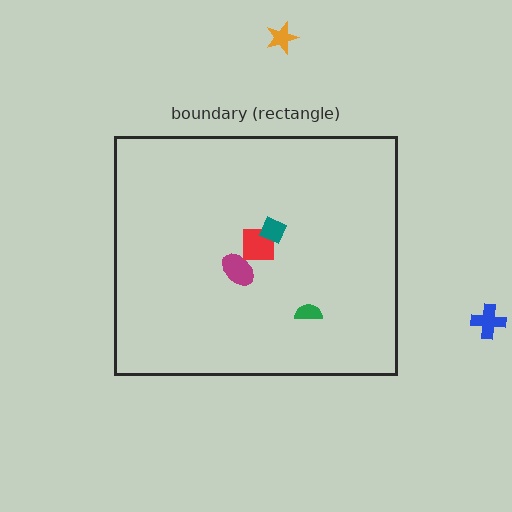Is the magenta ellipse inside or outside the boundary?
Inside.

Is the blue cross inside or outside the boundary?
Outside.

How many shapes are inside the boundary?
4 inside, 2 outside.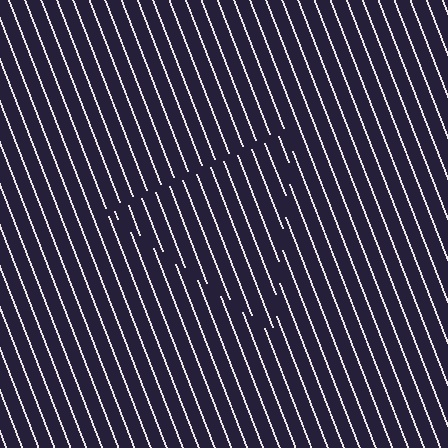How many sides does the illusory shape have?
3 sides — the line-ends trace a triangle.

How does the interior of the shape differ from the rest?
The interior of the shape contains the same grating, shifted by half a period — the contour is defined by the phase discontinuity where line-ends from the inner and outer gratings abut.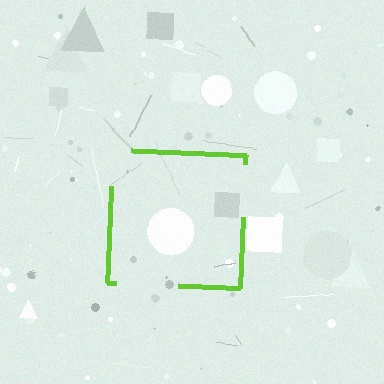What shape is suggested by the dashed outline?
The dashed outline suggests a square.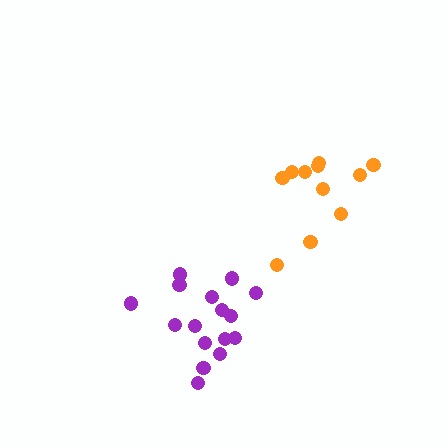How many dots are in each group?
Group 1: 11 dots, Group 2: 16 dots (27 total).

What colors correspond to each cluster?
The clusters are colored: orange, purple.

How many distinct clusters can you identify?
There are 2 distinct clusters.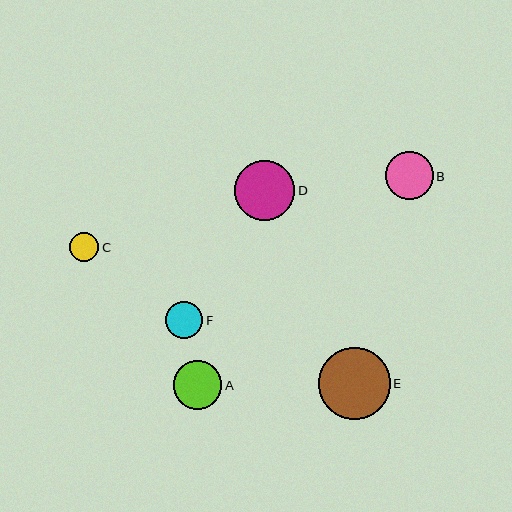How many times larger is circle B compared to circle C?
Circle B is approximately 1.7 times the size of circle C.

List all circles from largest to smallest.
From largest to smallest: E, D, A, B, F, C.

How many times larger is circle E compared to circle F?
Circle E is approximately 1.9 times the size of circle F.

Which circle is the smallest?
Circle C is the smallest with a size of approximately 29 pixels.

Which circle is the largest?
Circle E is the largest with a size of approximately 72 pixels.